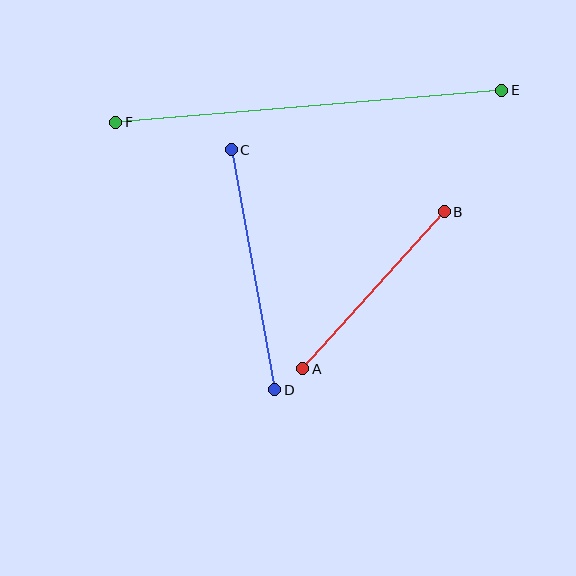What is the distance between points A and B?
The distance is approximately 212 pixels.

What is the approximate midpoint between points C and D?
The midpoint is at approximately (253, 270) pixels.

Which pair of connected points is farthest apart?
Points E and F are farthest apart.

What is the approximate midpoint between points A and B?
The midpoint is at approximately (374, 290) pixels.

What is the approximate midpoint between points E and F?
The midpoint is at approximately (309, 106) pixels.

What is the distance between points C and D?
The distance is approximately 244 pixels.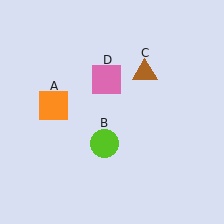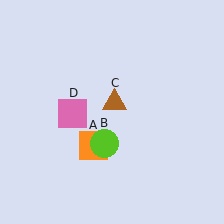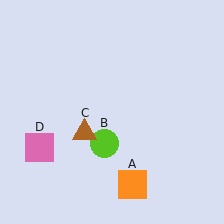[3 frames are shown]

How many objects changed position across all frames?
3 objects changed position: orange square (object A), brown triangle (object C), pink square (object D).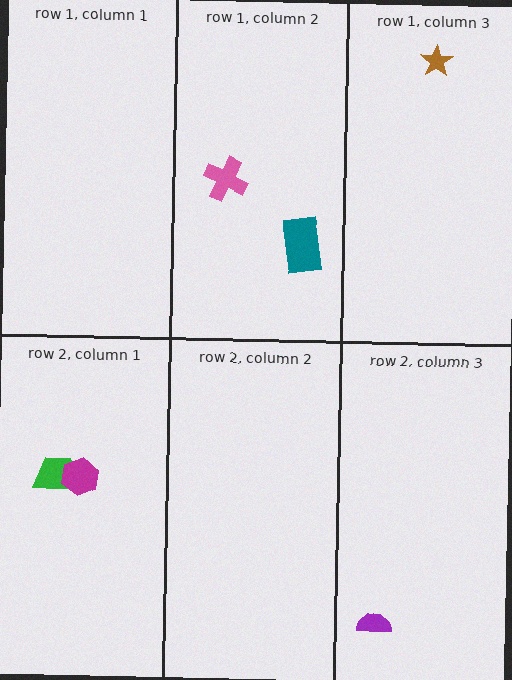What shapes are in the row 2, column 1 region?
The green trapezoid, the magenta hexagon.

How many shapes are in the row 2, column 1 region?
2.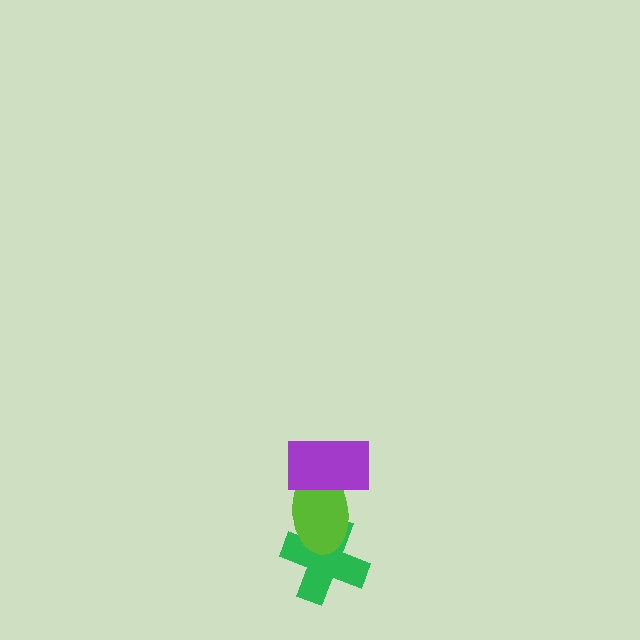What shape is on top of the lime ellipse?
The purple rectangle is on top of the lime ellipse.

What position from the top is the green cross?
The green cross is 3rd from the top.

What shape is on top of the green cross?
The lime ellipse is on top of the green cross.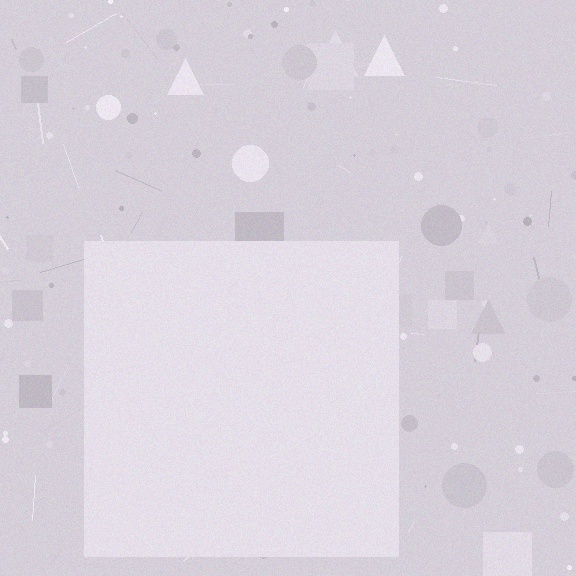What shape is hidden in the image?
A square is hidden in the image.